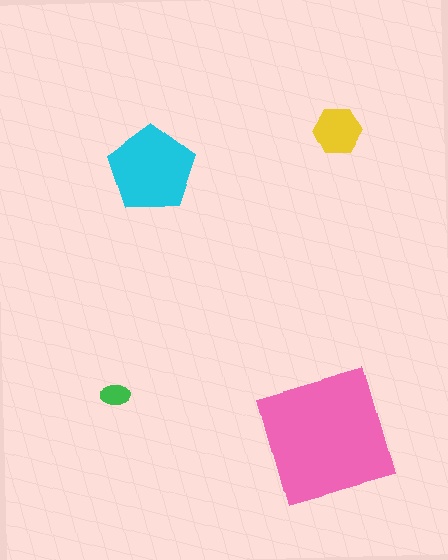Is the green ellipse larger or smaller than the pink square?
Smaller.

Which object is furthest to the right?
The yellow hexagon is rightmost.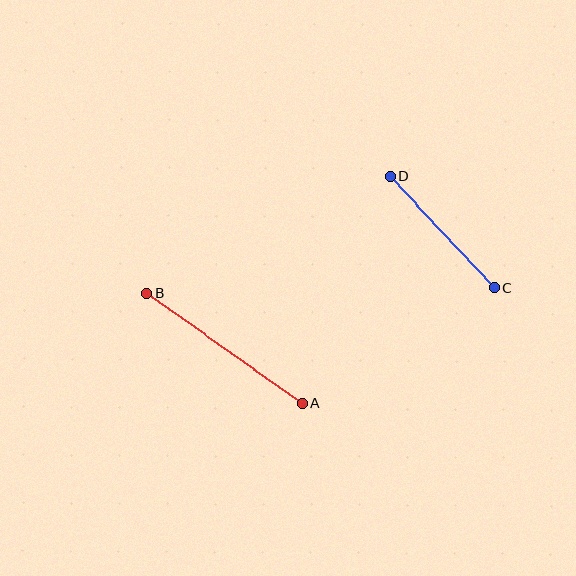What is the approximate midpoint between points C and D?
The midpoint is at approximately (442, 232) pixels.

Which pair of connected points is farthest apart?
Points A and B are farthest apart.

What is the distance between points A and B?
The distance is approximately 191 pixels.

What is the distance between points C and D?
The distance is approximately 153 pixels.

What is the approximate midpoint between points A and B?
The midpoint is at approximately (225, 348) pixels.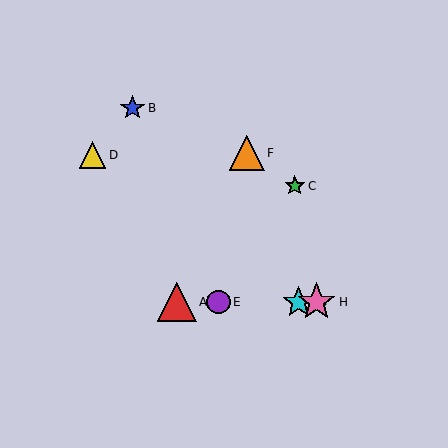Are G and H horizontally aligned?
Yes, both are at y≈302.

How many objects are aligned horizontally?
4 objects (A, E, G, H) are aligned horizontally.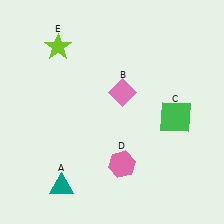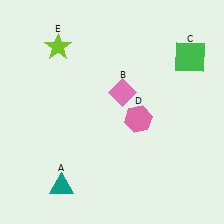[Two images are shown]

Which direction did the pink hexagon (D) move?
The pink hexagon (D) moved up.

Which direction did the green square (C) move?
The green square (C) moved up.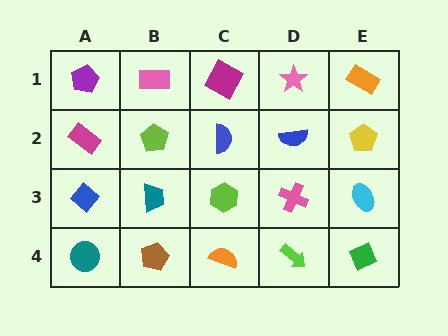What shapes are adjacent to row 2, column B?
A pink rectangle (row 1, column B), a teal trapezoid (row 3, column B), a magenta rectangle (row 2, column A), a blue semicircle (row 2, column C).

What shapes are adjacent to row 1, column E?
A yellow pentagon (row 2, column E), a pink star (row 1, column D).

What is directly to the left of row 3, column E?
A pink cross.